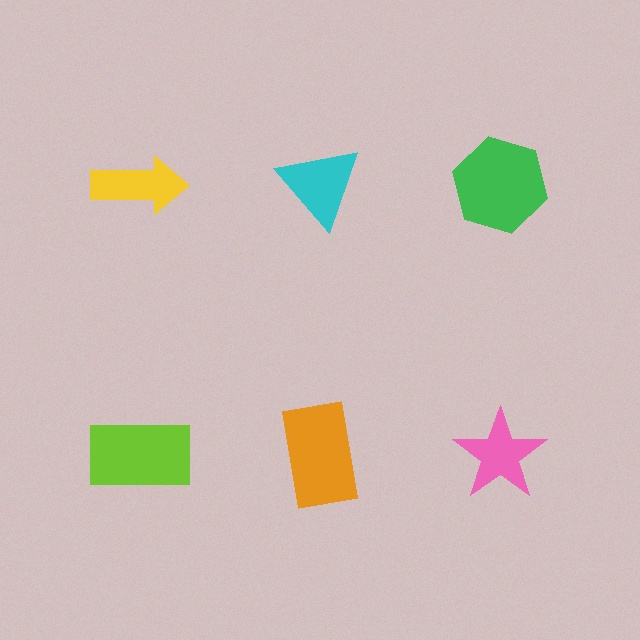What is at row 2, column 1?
A lime rectangle.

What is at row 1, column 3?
A green hexagon.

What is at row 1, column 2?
A cyan triangle.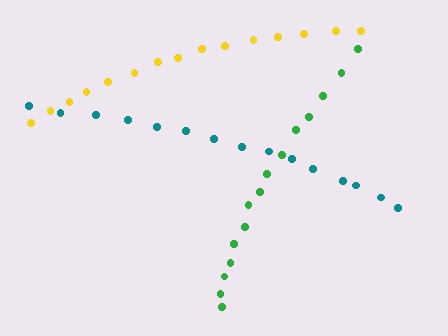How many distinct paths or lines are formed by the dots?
There are 3 distinct paths.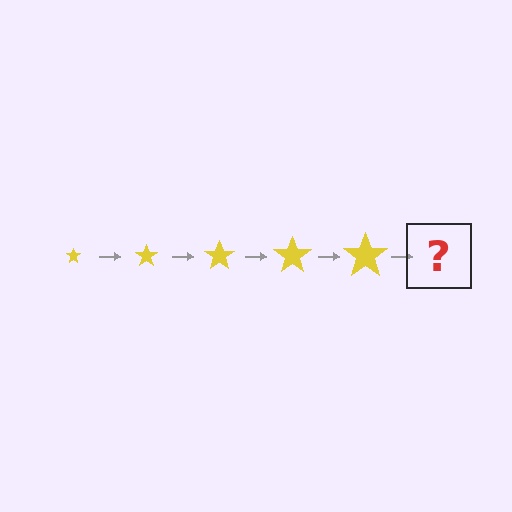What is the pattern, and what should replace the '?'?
The pattern is that the star gets progressively larger each step. The '?' should be a yellow star, larger than the previous one.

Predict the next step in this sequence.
The next step is a yellow star, larger than the previous one.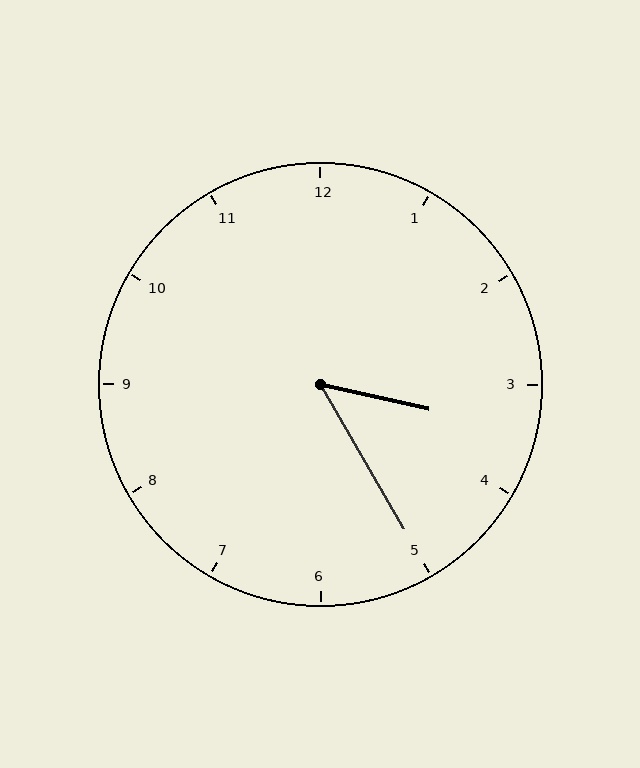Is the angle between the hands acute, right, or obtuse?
It is acute.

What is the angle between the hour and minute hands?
Approximately 48 degrees.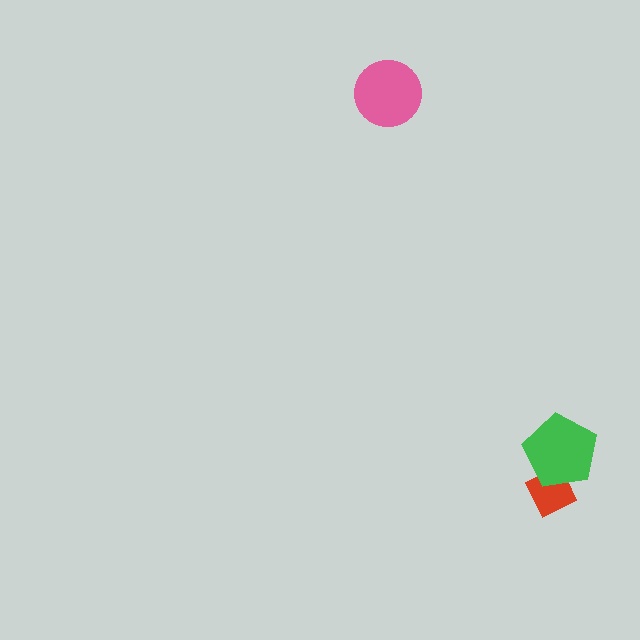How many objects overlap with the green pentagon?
1 object overlaps with the green pentagon.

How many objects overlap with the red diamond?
1 object overlaps with the red diamond.